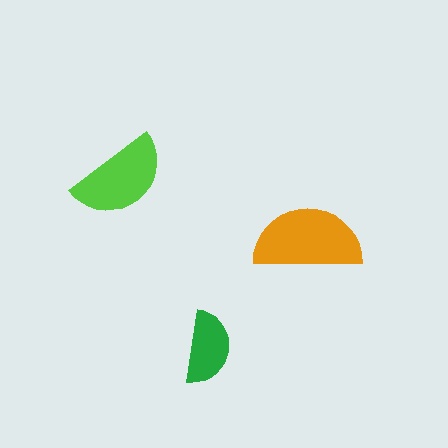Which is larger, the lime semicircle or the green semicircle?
The lime one.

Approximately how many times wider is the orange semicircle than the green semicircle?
About 1.5 times wider.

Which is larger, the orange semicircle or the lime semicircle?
The orange one.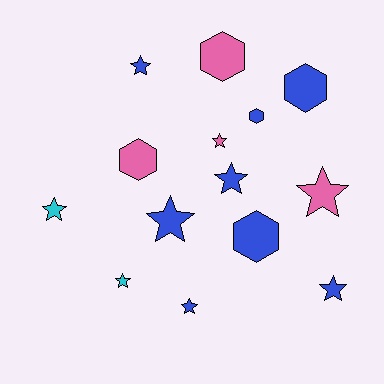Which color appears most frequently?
Blue, with 8 objects.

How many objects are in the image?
There are 14 objects.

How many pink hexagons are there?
There are 2 pink hexagons.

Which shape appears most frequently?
Star, with 9 objects.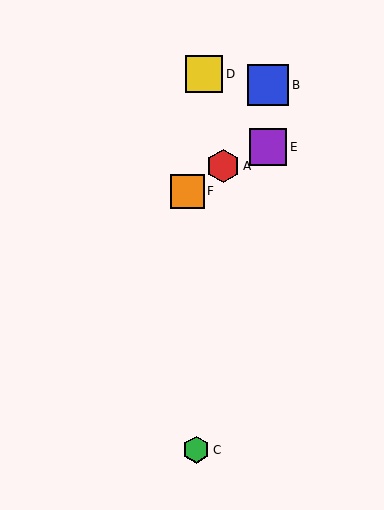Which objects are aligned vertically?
Objects B, E are aligned vertically.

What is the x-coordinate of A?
Object A is at x≈223.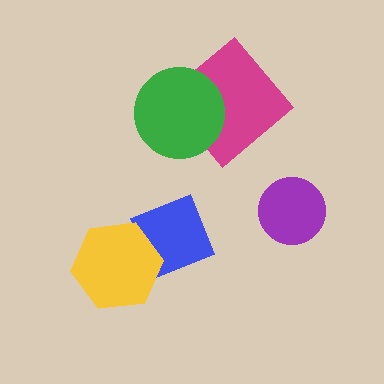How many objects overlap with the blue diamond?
1 object overlaps with the blue diamond.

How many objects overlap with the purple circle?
0 objects overlap with the purple circle.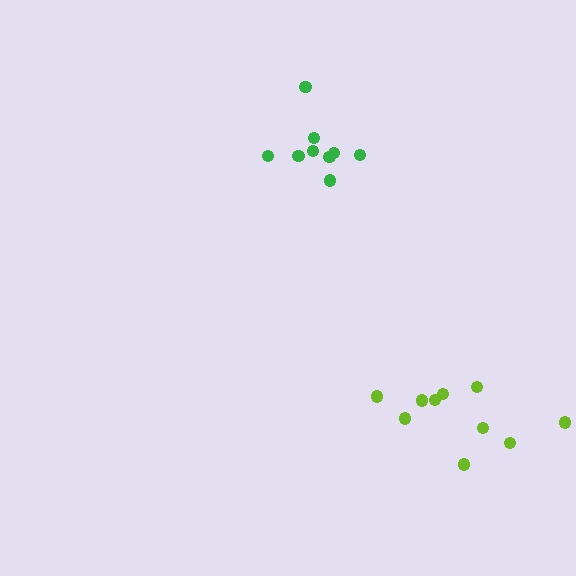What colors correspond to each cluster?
The clusters are colored: green, lime.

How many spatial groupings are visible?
There are 2 spatial groupings.